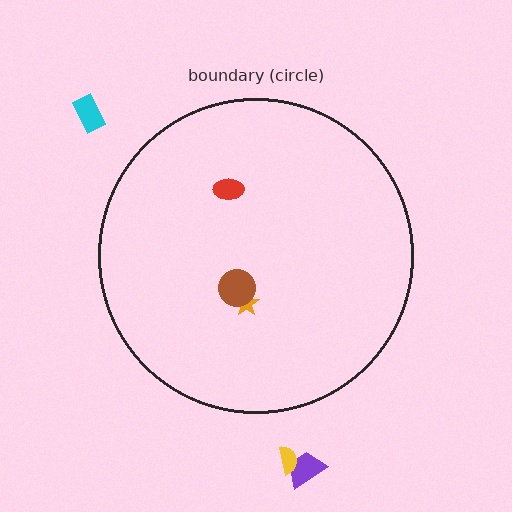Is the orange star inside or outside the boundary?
Inside.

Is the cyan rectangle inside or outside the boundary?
Outside.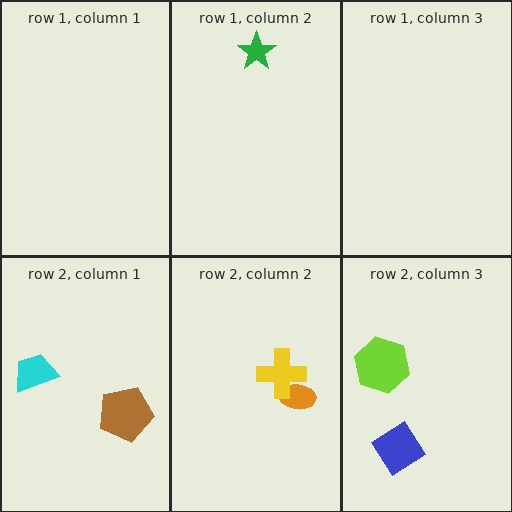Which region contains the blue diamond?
The row 2, column 3 region.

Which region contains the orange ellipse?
The row 2, column 2 region.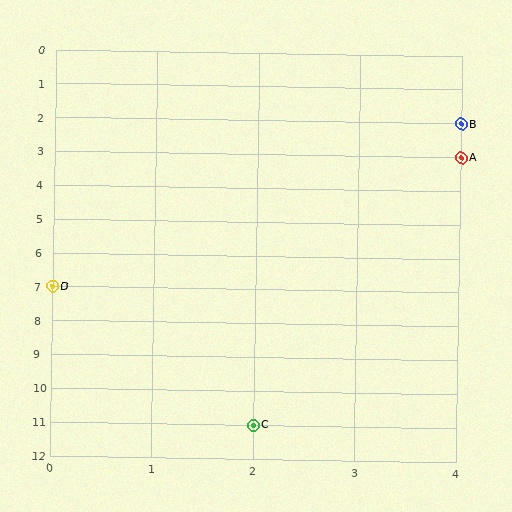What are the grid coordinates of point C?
Point C is at grid coordinates (2, 11).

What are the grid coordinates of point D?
Point D is at grid coordinates (0, 7).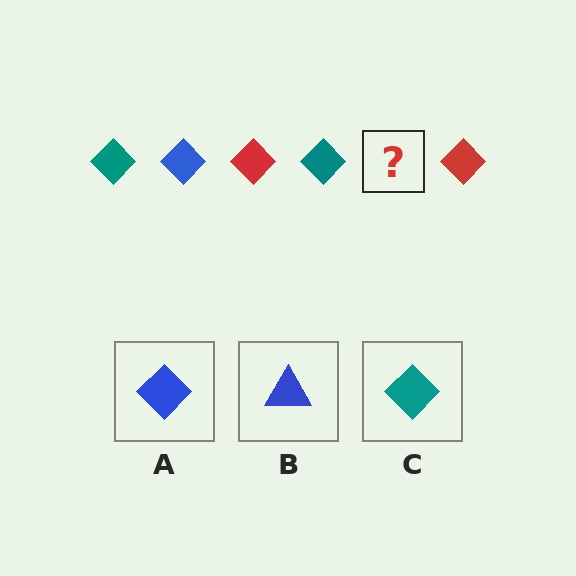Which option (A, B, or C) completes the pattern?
A.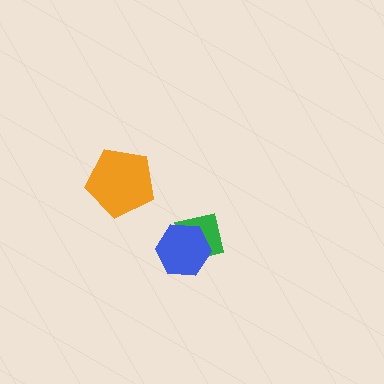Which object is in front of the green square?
The blue hexagon is in front of the green square.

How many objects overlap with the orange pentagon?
0 objects overlap with the orange pentagon.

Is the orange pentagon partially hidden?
No, no other shape covers it.